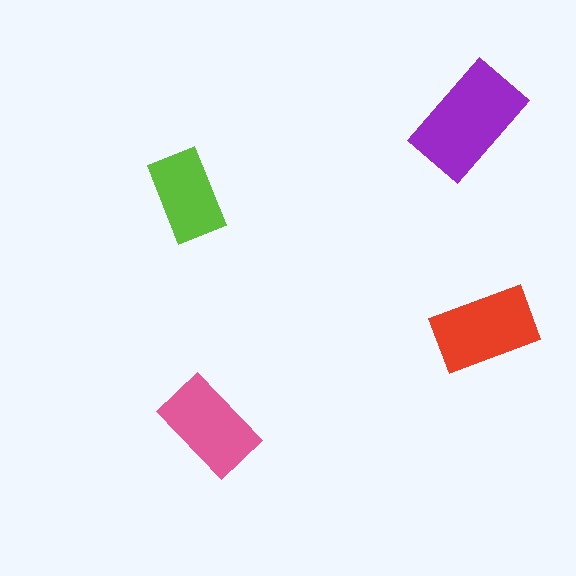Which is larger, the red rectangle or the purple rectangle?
The purple one.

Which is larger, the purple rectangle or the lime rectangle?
The purple one.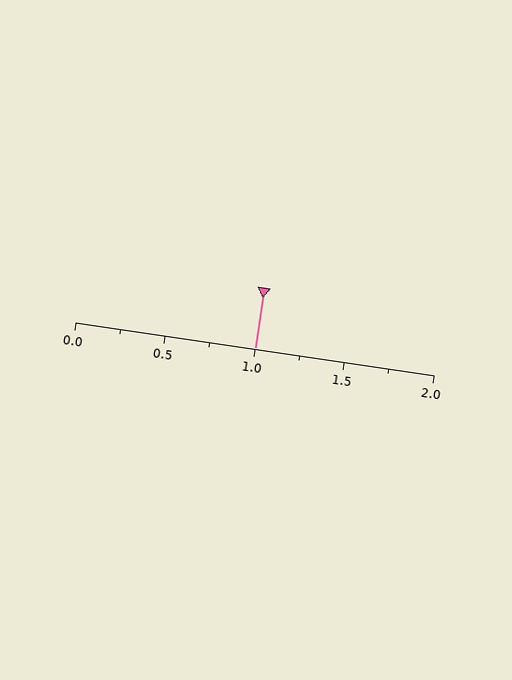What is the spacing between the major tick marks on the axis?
The major ticks are spaced 0.5 apart.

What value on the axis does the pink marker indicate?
The marker indicates approximately 1.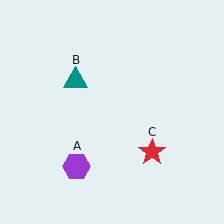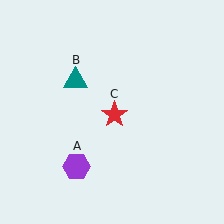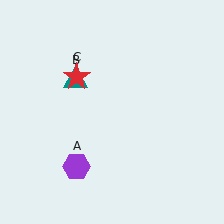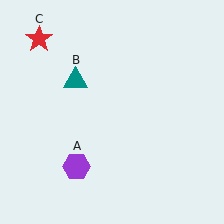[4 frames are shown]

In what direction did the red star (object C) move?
The red star (object C) moved up and to the left.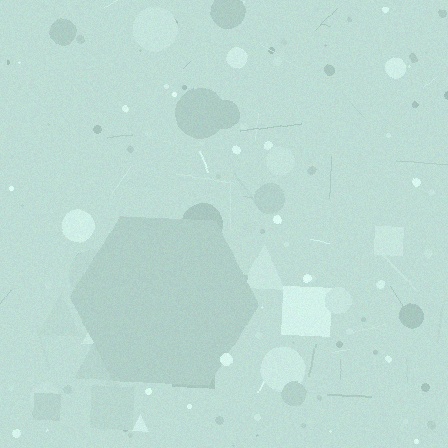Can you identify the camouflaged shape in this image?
The camouflaged shape is a hexagon.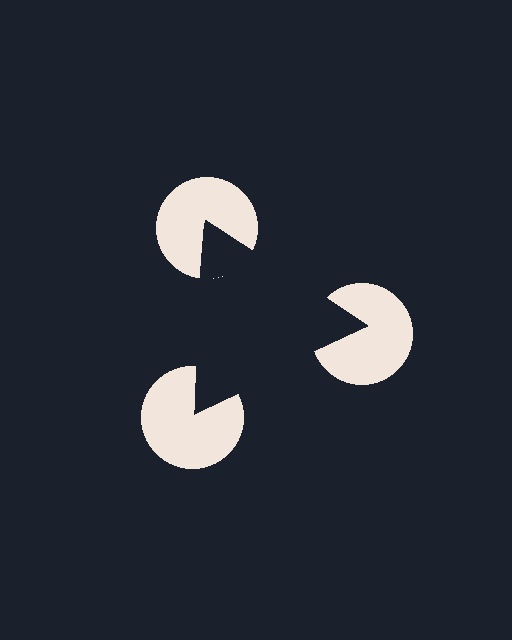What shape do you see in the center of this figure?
An illusory triangle — its edges are inferred from the aligned wedge cuts in the pac-man discs, not physically drawn.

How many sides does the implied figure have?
3 sides.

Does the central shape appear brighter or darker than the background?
It typically appears slightly darker than the background, even though no actual brightness change is drawn.